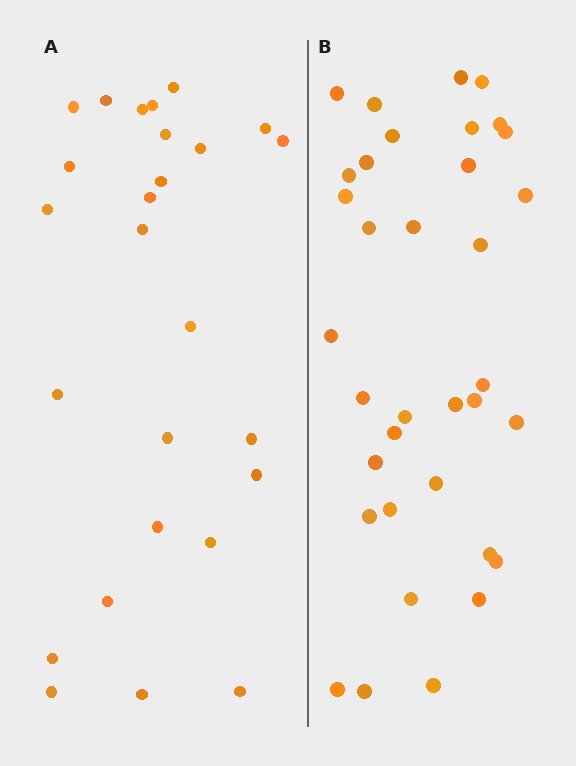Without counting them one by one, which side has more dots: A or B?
Region B (the right region) has more dots.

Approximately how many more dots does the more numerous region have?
Region B has roughly 8 or so more dots than region A.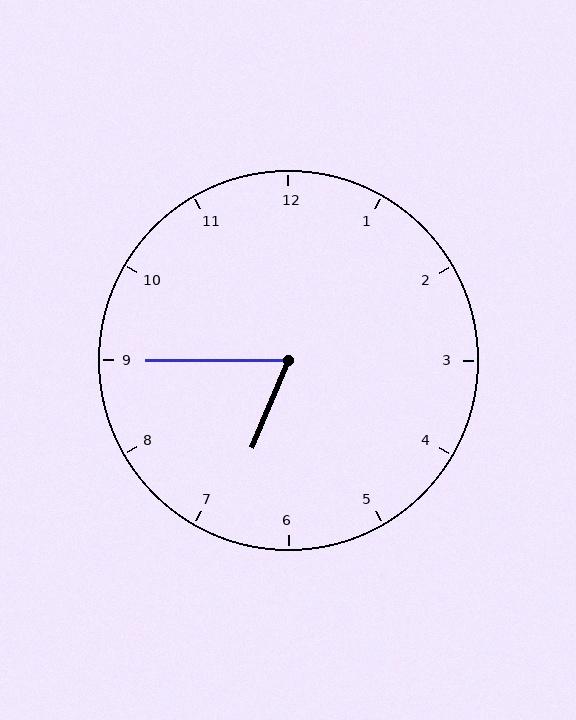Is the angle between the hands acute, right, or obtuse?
It is acute.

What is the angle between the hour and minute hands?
Approximately 68 degrees.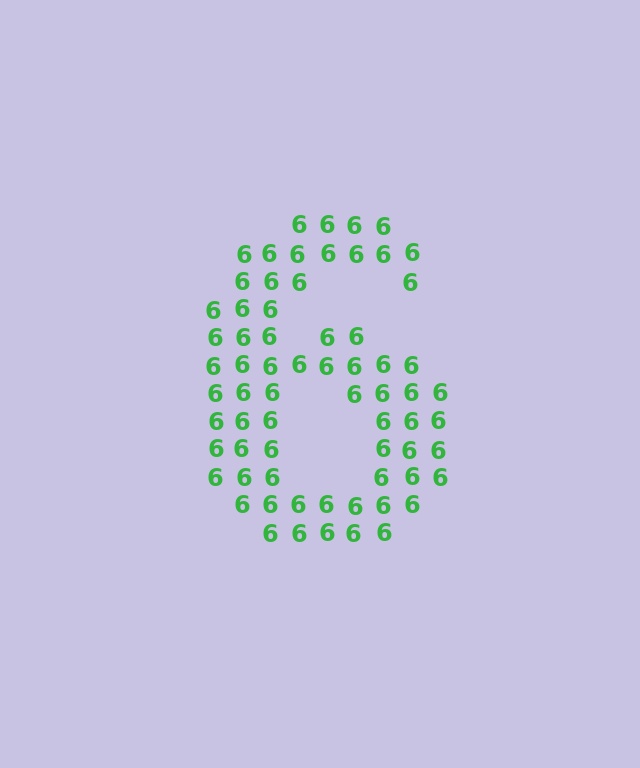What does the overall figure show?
The overall figure shows the digit 6.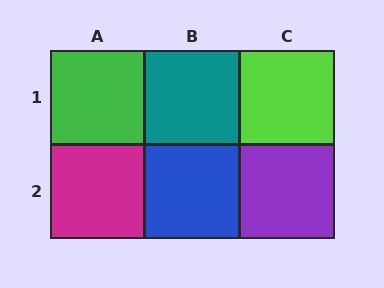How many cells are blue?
1 cell is blue.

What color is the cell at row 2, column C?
Purple.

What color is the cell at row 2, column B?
Blue.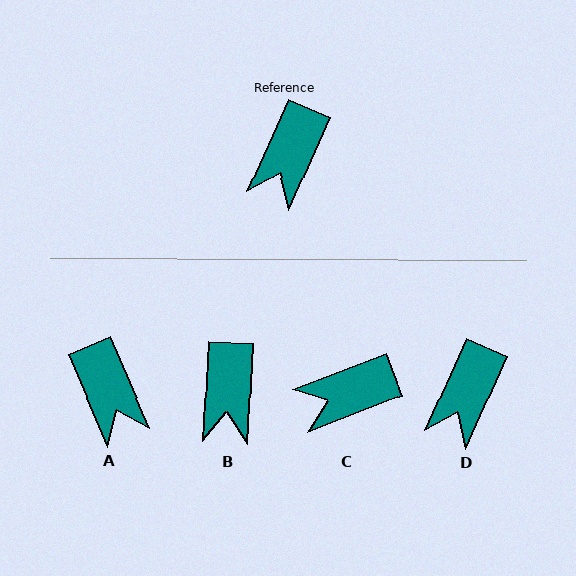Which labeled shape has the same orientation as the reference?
D.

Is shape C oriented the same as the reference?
No, it is off by about 45 degrees.